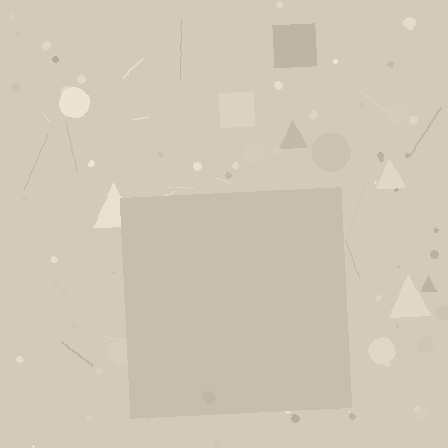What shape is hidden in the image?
A square is hidden in the image.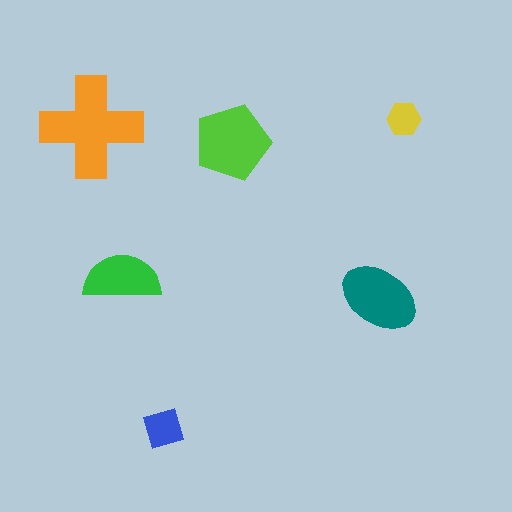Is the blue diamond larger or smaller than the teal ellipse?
Smaller.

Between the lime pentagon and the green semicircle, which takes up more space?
The lime pentagon.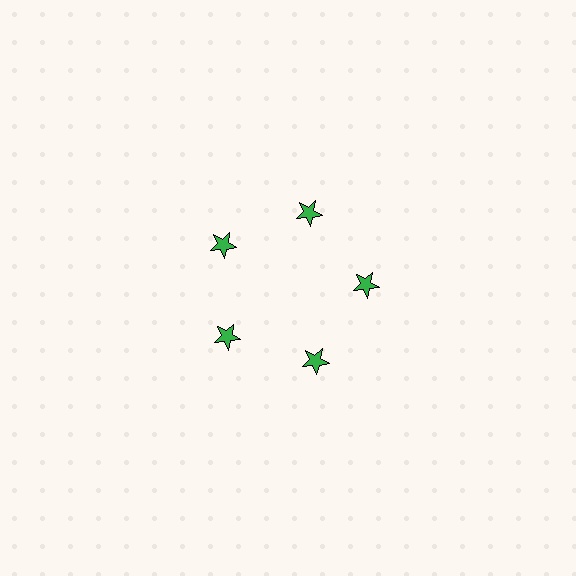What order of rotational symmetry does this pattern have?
This pattern has 5-fold rotational symmetry.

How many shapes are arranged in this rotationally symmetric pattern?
There are 5 shapes, arranged in 5 groups of 1.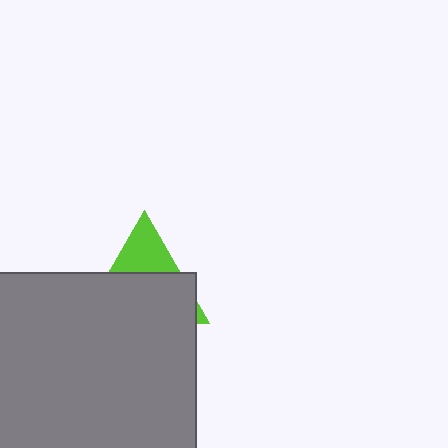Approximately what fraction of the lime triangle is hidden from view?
Roughly 69% of the lime triangle is hidden behind the gray square.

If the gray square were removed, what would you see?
You would see the complete lime triangle.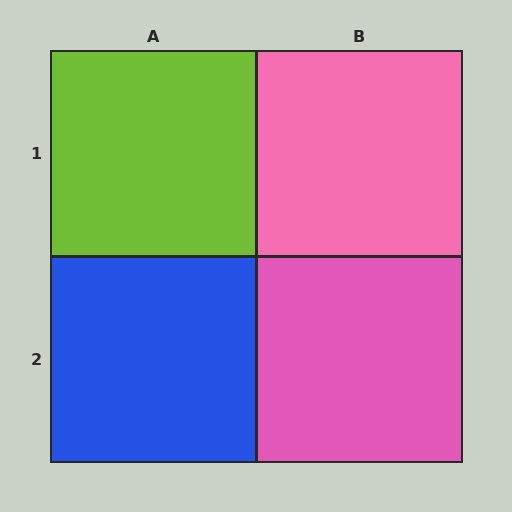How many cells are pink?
2 cells are pink.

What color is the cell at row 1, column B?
Pink.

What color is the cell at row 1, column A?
Lime.